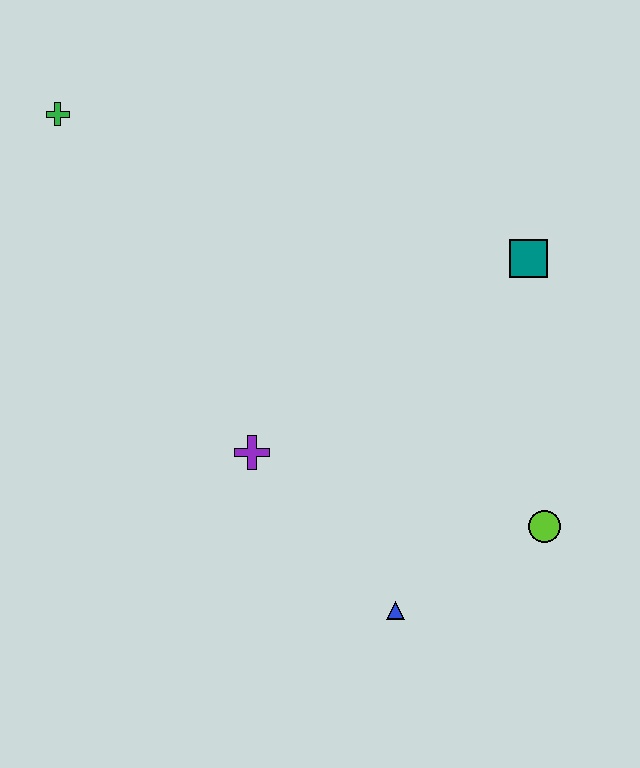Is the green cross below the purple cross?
No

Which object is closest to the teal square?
The lime circle is closest to the teal square.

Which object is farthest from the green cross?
The lime circle is farthest from the green cross.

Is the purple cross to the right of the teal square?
No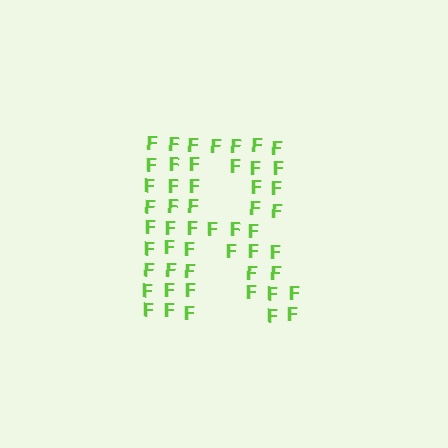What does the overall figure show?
The overall figure shows the letter R.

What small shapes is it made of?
It is made of small letter F's.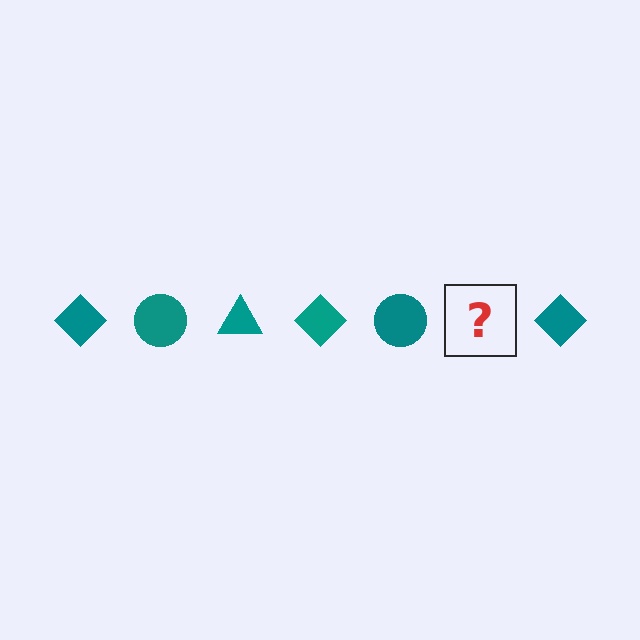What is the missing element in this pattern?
The missing element is a teal triangle.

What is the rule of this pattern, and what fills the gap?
The rule is that the pattern cycles through diamond, circle, triangle shapes in teal. The gap should be filled with a teal triangle.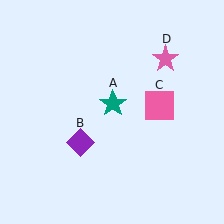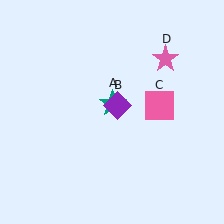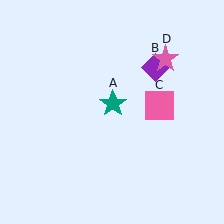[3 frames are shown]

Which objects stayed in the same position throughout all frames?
Teal star (object A) and pink square (object C) and pink star (object D) remained stationary.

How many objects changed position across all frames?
1 object changed position: purple diamond (object B).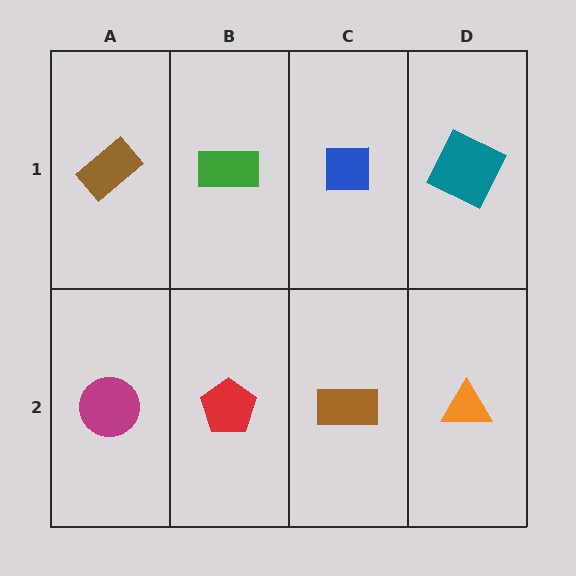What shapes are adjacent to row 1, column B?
A red pentagon (row 2, column B), a brown rectangle (row 1, column A), a blue square (row 1, column C).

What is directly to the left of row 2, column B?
A magenta circle.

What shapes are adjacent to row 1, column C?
A brown rectangle (row 2, column C), a green rectangle (row 1, column B), a teal square (row 1, column D).